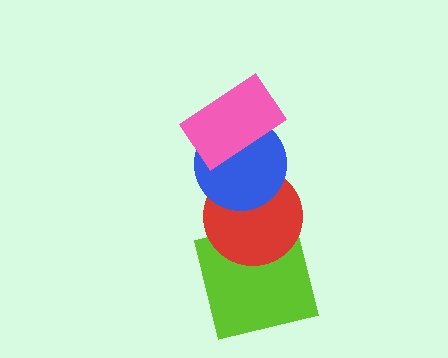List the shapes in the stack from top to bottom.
From top to bottom: the pink rectangle, the blue circle, the red circle, the lime square.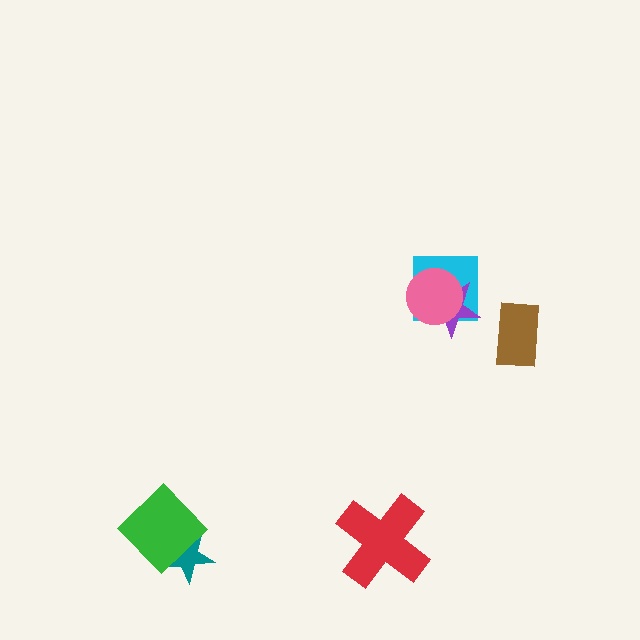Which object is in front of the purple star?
The pink circle is in front of the purple star.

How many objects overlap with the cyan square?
2 objects overlap with the cyan square.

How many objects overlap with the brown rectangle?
0 objects overlap with the brown rectangle.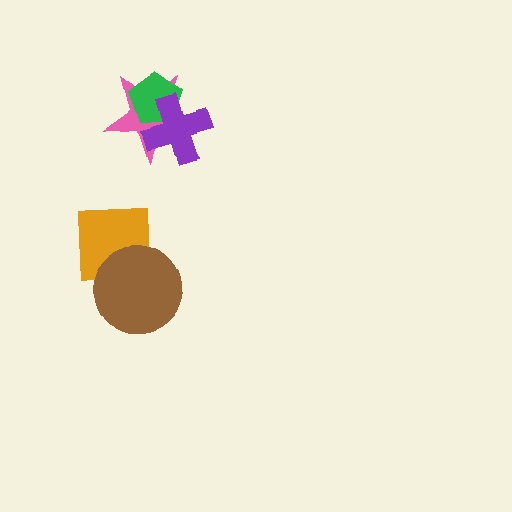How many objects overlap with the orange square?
1 object overlaps with the orange square.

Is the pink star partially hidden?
Yes, it is partially covered by another shape.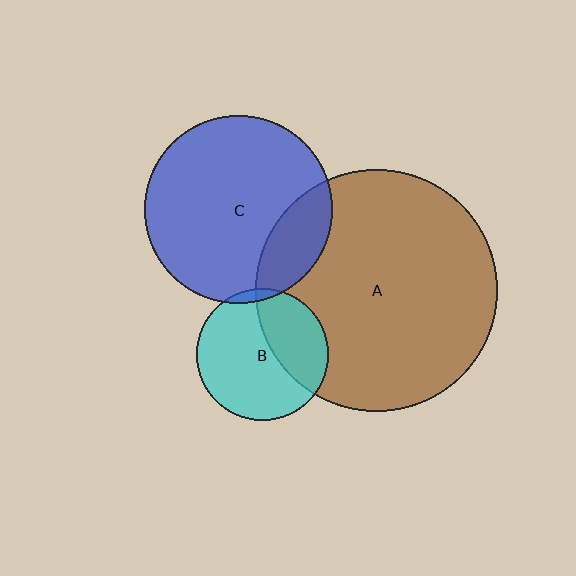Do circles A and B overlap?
Yes.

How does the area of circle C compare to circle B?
Approximately 2.0 times.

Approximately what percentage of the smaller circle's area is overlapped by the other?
Approximately 35%.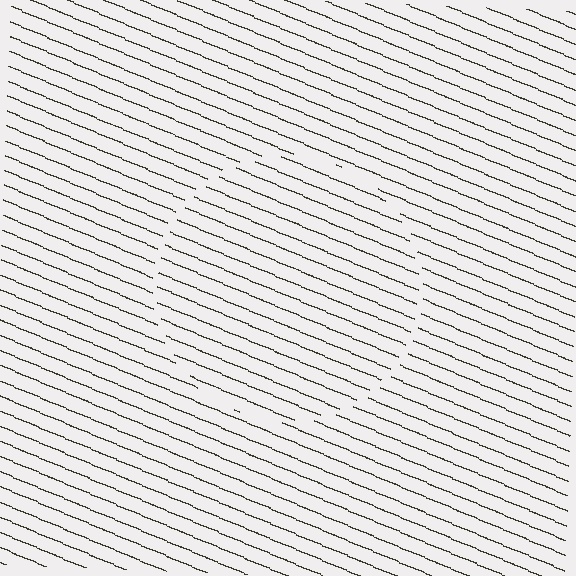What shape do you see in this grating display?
An illusory circle. The interior of the shape contains the same grating, shifted by half a period — the contour is defined by the phase discontinuity where line-ends from the inner and outer gratings abut.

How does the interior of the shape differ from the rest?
The interior of the shape contains the same grating, shifted by half a period — the contour is defined by the phase discontinuity where line-ends from the inner and outer gratings abut.